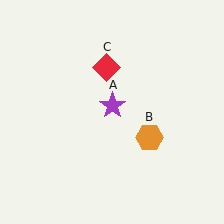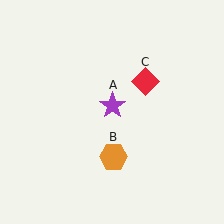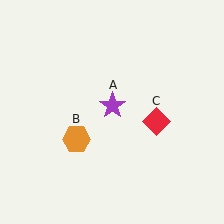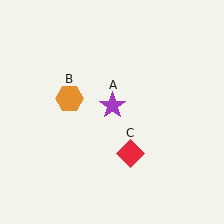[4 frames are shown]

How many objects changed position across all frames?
2 objects changed position: orange hexagon (object B), red diamond (object C).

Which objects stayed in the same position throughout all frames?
Purple star (object A) remained stationary.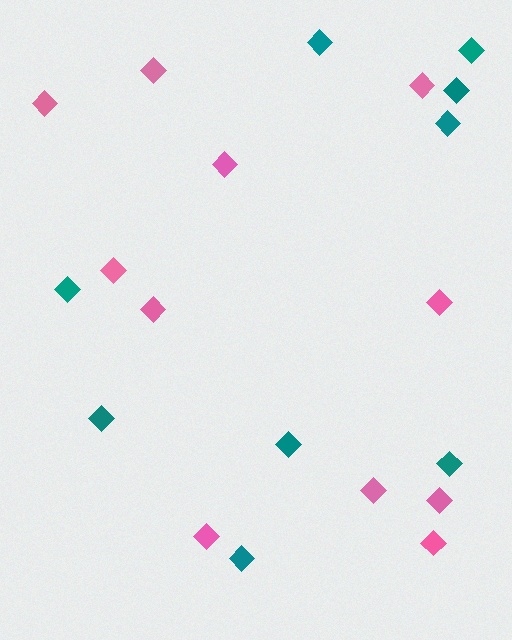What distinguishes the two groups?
There are 2 groups: one group of pink diamonds (11) and one group of teal diamonds (9).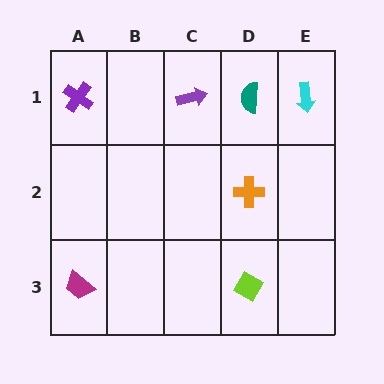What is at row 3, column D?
A lime diamond.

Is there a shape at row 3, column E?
No, that cell is empty.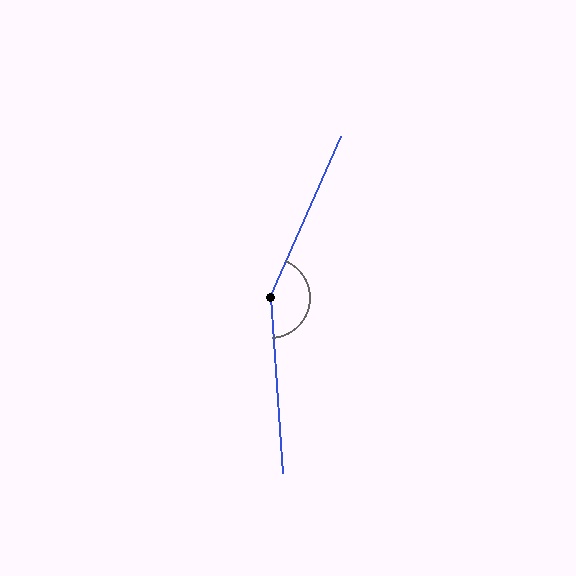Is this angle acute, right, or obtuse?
It is obtuse.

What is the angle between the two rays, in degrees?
Approximately 152 degrees.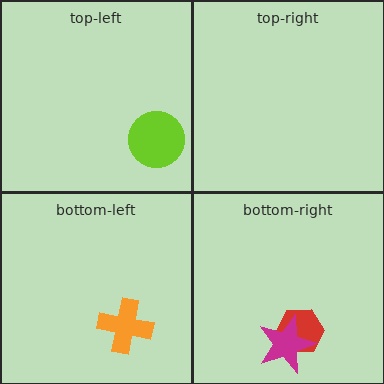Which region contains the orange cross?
The bottom-left region.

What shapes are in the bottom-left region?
The orange cross.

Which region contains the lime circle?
The top-left region.